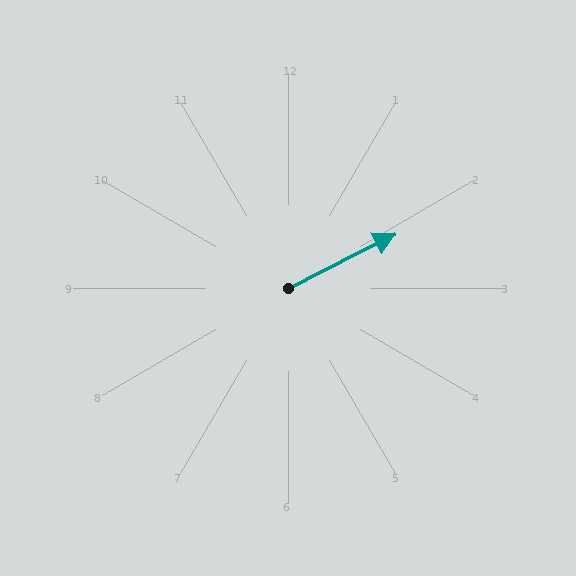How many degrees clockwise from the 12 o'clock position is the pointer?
Approximately 63 degrees.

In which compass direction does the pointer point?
Northeast.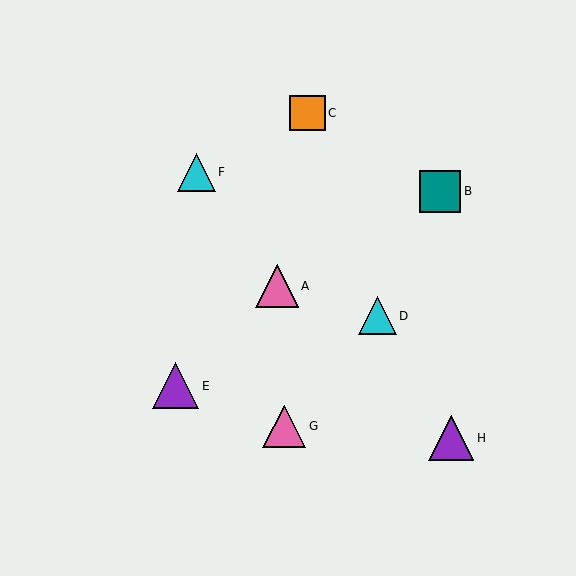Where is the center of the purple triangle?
The center of the purple triangle is at (176, 386).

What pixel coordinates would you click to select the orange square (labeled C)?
Click at (308, 113) to select the orange square C.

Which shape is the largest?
The purple triangle (labeled E) is the largest.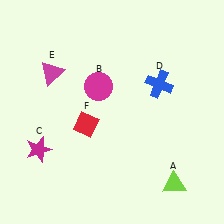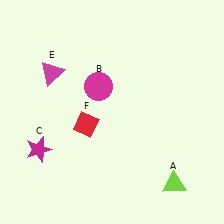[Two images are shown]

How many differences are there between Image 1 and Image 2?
There is 1 difference between the two images.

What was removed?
The blue cross (D) was removed in Image 2.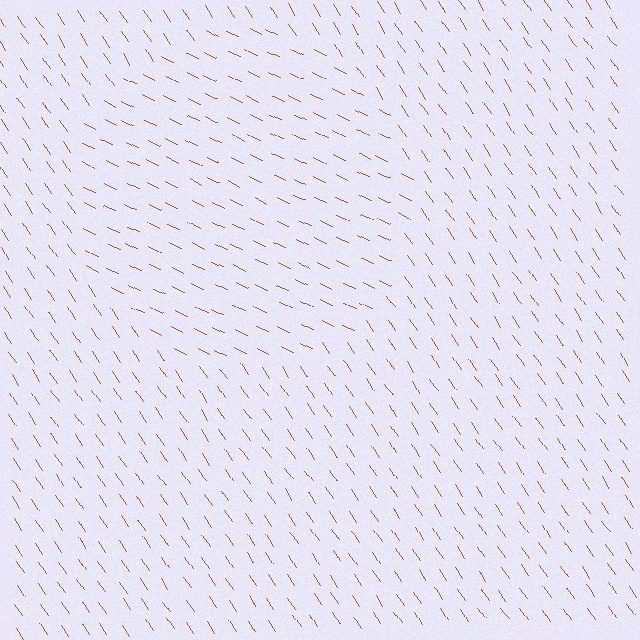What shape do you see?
I see a circle.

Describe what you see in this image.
The image is filled with small brown line segments. A circle region in the image has lines oriented differently from the surrounding lines, creating a visible texture boundary.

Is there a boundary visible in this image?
Yes, there is a texture boundary formed by a change in line orientation.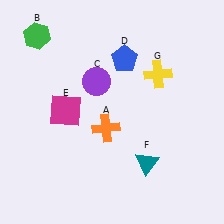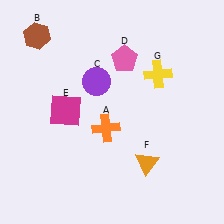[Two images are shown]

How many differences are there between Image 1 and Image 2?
There are 3 differences between the two images.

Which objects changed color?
B changed from green to brown. D changed from blue to pink. F changed from teal to orange.